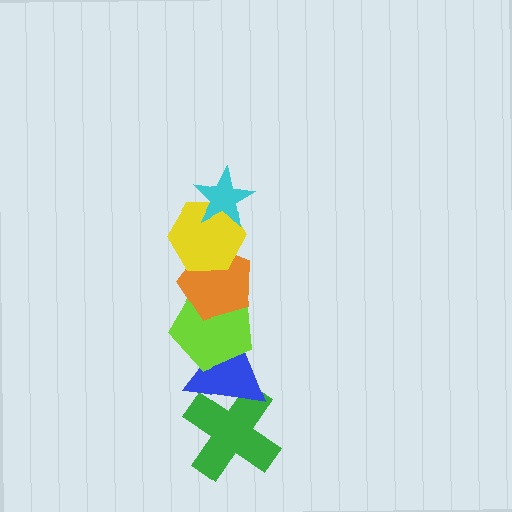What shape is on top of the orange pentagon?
The yellow hexagon is on top of the orange pentagon.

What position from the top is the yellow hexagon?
The yellow hexagon is 2nd from the top.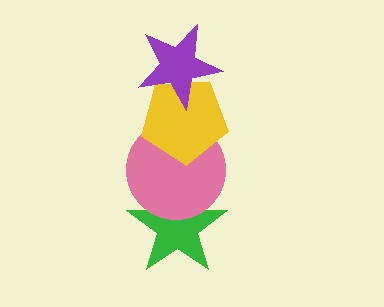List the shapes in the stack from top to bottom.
From top to bottom: the purple star, the yellow pentagon, the pink circle, the green star.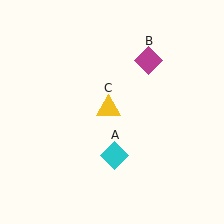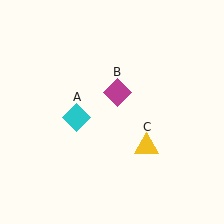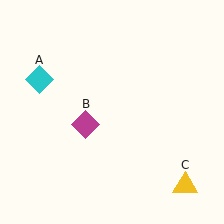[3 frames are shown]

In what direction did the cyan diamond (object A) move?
The cyan diamond (object A) moved up and to the left.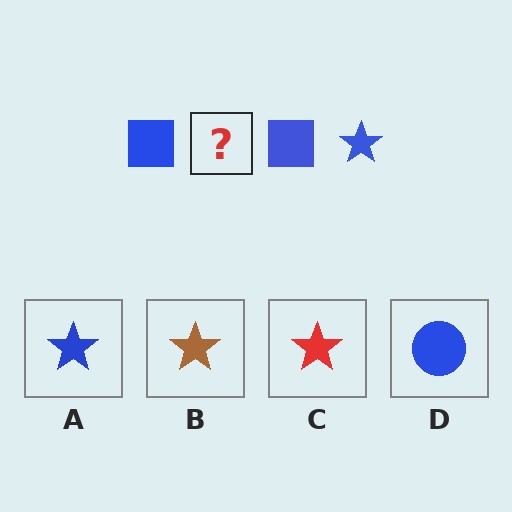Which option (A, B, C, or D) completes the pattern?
A.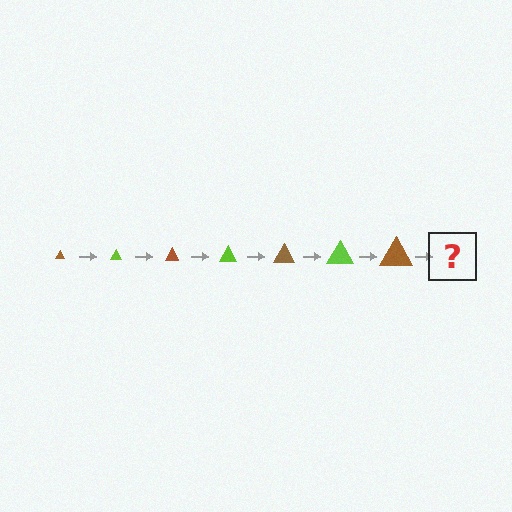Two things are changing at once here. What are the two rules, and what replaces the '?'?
The two rules are that the triangle grows larger each step and the color cycles through brown and lime. The '?' should be a lime triangle, larger than the previous one.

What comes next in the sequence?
The next element should be a lime triangle, larger than the previous one.